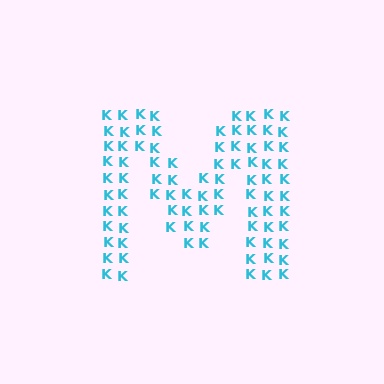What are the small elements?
The small elements are letter K's.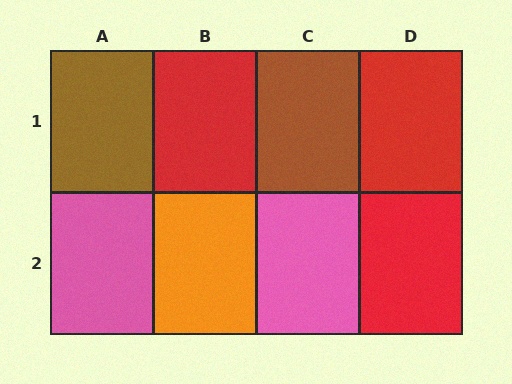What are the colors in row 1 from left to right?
Brown, red, brown, red.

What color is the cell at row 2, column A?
Pink.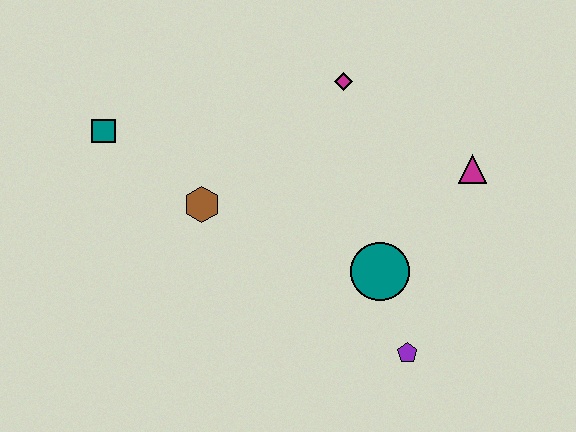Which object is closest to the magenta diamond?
The magenta triangle is closest to the magenta diamond.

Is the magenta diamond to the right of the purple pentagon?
No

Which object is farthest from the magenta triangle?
The teal square is farthest from the magenta triangle.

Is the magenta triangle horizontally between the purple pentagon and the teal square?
No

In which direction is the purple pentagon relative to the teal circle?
The purple pentagon is below the teal circle.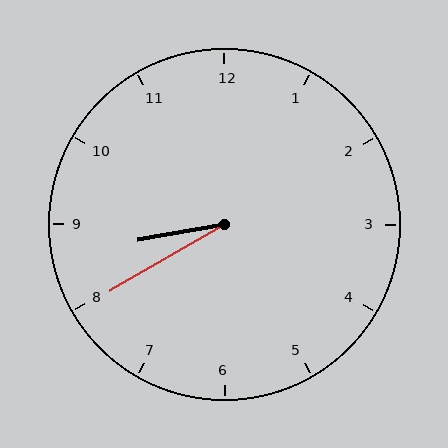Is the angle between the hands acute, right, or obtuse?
It is acute.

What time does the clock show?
8:40.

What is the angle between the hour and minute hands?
Approximately 20 degrees.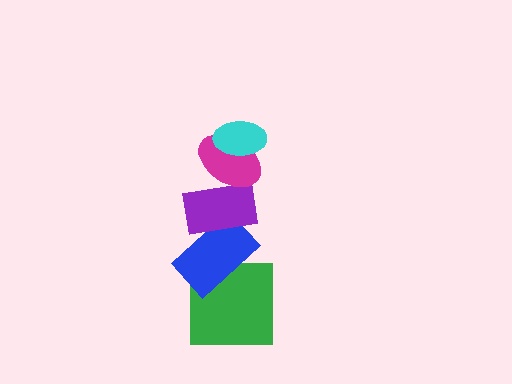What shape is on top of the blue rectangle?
The purple rectangle is on top of the blue rectangle.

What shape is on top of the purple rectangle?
The magenta ellipse is on top of the purple rectangle.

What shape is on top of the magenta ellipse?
The cyan ellipse is on top of the magenta ellipse.